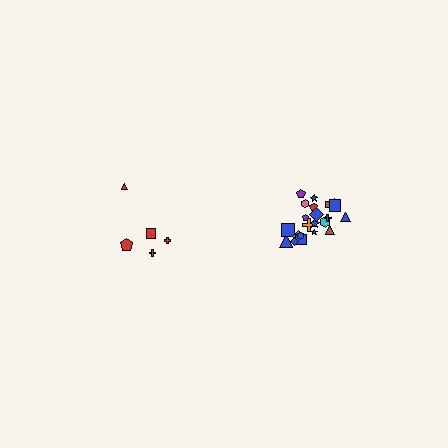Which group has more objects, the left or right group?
The right group.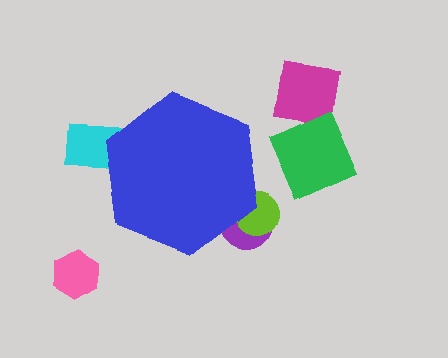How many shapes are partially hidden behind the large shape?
3 shapes are partially hidden.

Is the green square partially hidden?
No, the green square is fully visible.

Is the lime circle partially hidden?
Yes, the lime circle is partially hidden behind the blue hexagon.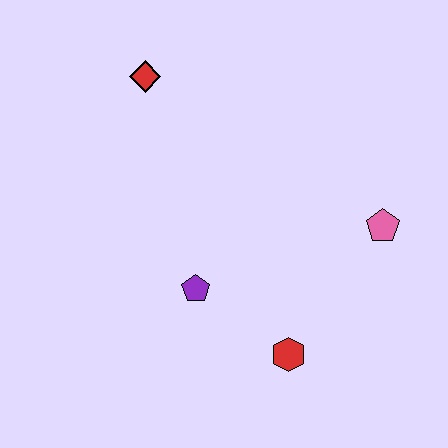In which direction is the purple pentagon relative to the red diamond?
The purple pentagon is below the red diamond.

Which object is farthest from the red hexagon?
The red diamond is farthest from the red hexagon.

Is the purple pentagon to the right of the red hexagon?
No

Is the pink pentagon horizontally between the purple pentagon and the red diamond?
No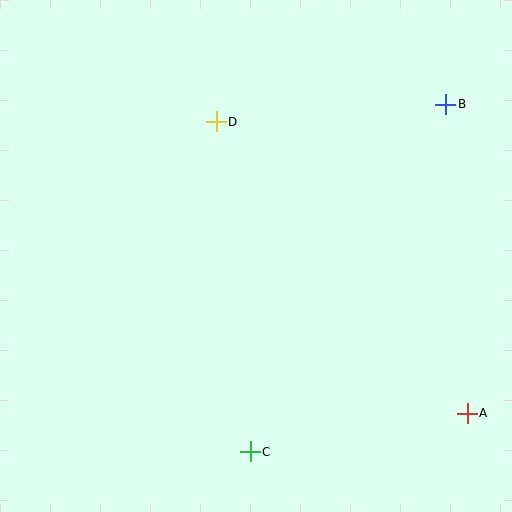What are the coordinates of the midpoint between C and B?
The midpoint between C and B is at (348, 278).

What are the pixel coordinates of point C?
Point C is at (250, 452).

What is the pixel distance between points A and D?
The distance between A and D is 385 pixels.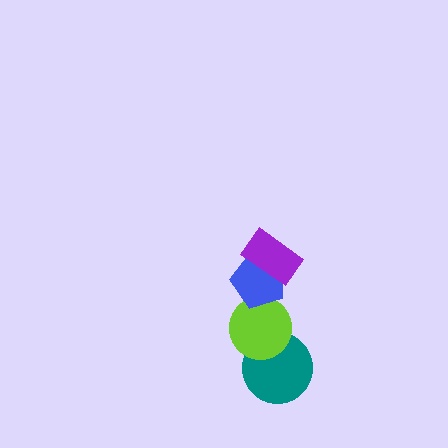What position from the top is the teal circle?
The teal circle is 4th from the top.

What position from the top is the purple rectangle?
The purple rectangle is 1st from the top.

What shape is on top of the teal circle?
The lime circle is on top of the teal circle.